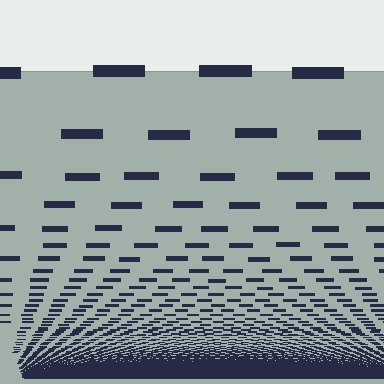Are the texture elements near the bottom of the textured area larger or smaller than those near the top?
Smaller. The gradient is inverted — elements near the bottom are smaller and denser.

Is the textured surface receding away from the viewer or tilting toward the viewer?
The surface appears to tilt toward the viewer. Texture elements get larger and sparser toward the top.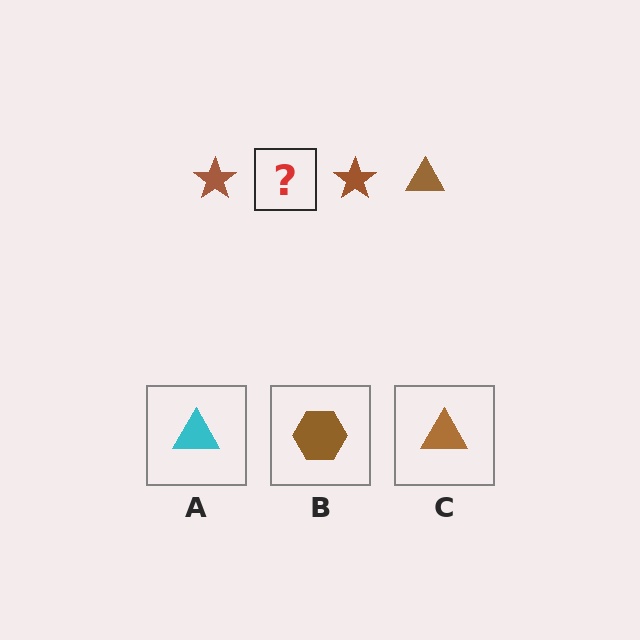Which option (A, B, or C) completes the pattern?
C.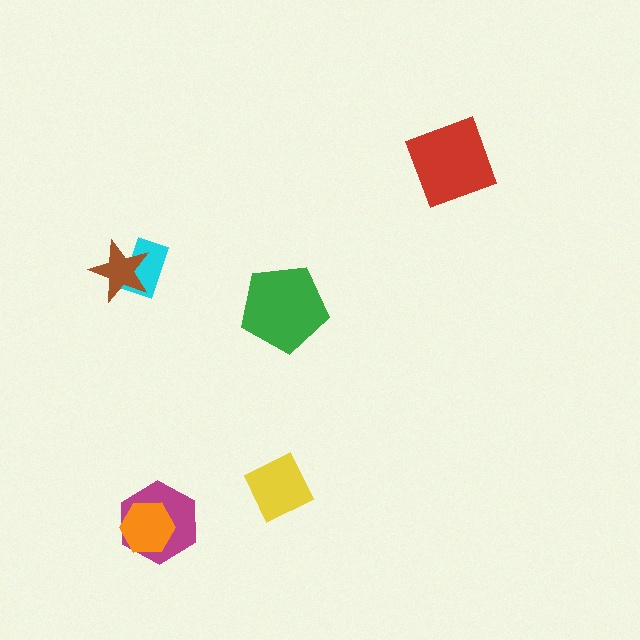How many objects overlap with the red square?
0 objects overlap with the red square.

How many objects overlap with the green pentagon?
0 objects overlap with the green pentagon.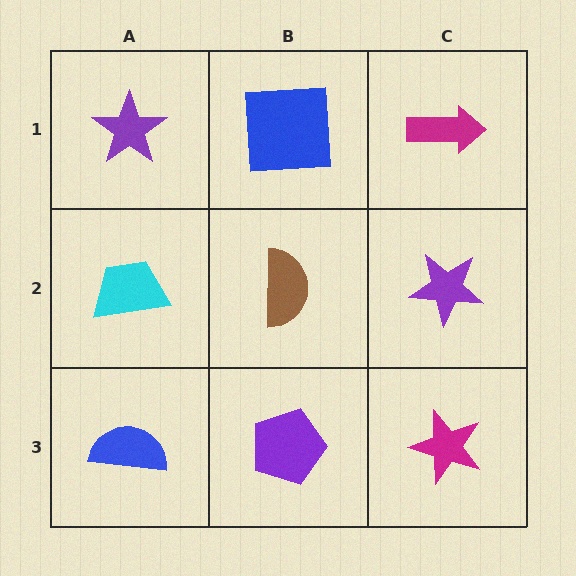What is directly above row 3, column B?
A brown semicircle.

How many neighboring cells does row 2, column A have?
3.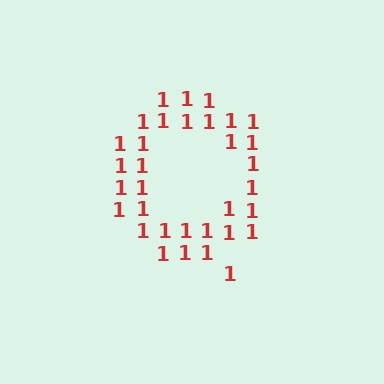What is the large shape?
The large shape is the letter Q.